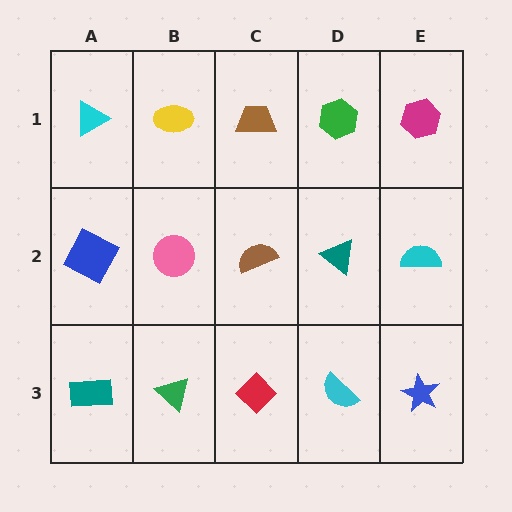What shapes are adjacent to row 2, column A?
A cyan triangle (row 1, column A), a teal rectangle (row 3, column A), a pink circle (row 2, column B).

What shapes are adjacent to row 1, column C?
A brown semicircle (row 2, column C), a yellow ellipse (row 1, column B), a green hexagon (row 1, column D).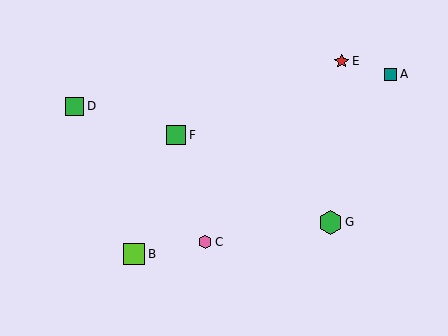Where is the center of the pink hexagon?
The center of the pink hexagon is at (205, 242).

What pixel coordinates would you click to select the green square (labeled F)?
Click at (176, 135) to select the green square F.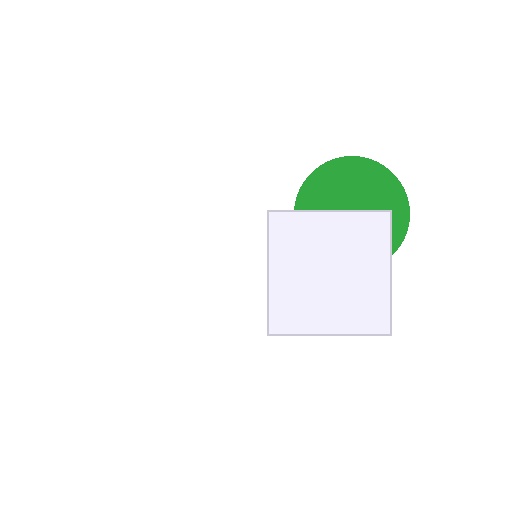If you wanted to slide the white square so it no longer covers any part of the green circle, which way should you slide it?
Slide it down — that is the most direct way to separate the two shapes.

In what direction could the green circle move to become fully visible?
The green circle could move up. That would shift it out from behind the white square entirely.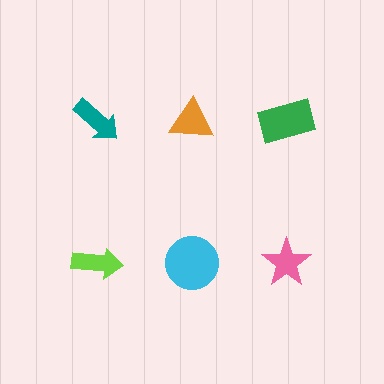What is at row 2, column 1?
A lime arrow.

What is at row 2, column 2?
A cyan circle.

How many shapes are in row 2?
3 shapes.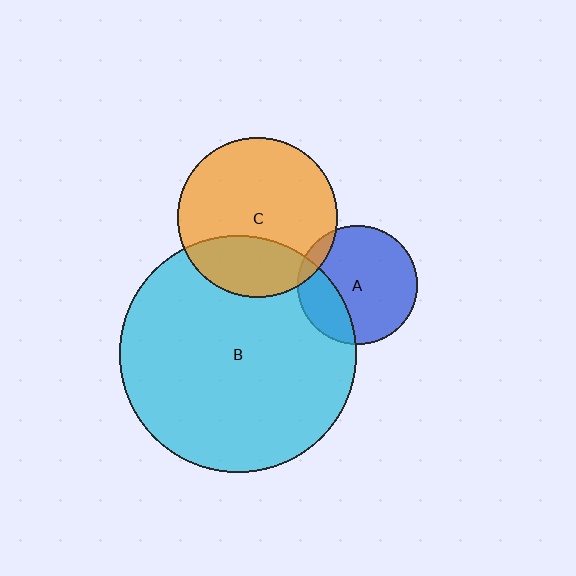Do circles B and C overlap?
Yes.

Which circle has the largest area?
Circle B (cyan).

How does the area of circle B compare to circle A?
Approximately 3.9 times.